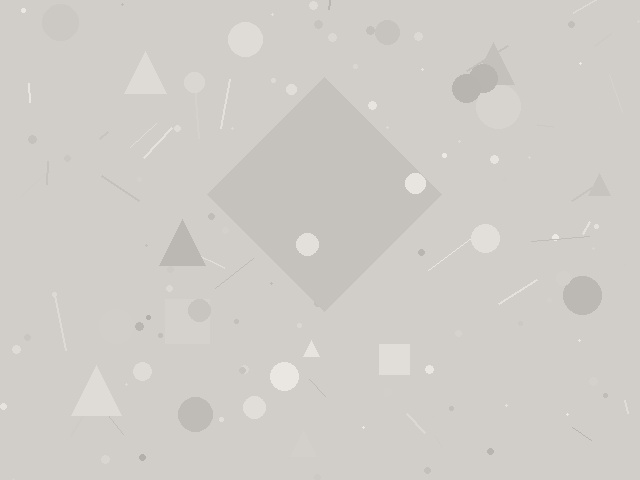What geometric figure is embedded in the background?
A diamond is embedded in the background.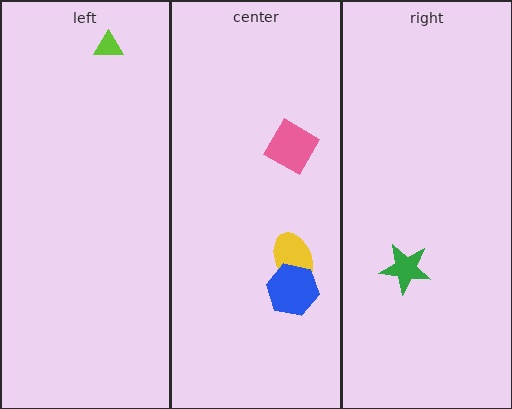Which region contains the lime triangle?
The left region.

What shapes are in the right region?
The green star.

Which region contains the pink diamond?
The center region.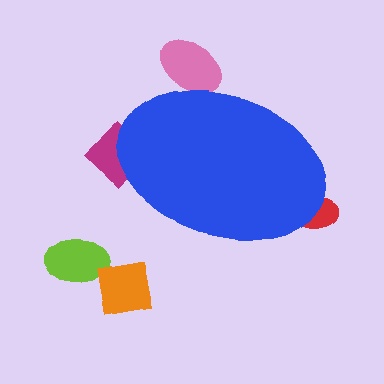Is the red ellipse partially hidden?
Yes, the red ellipse is partially hidden behind the blue ellipse.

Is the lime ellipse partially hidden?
No, the lime ellipse is fully visible.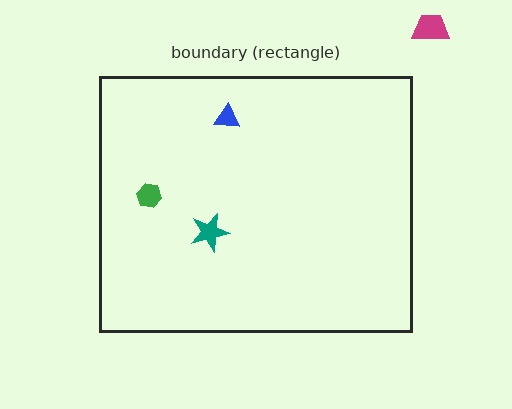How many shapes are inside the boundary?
3 inside, 1 outside.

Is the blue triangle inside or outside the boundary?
Inside.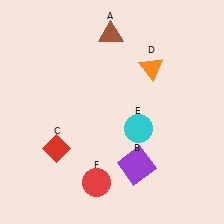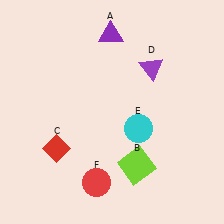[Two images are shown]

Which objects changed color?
A changed from brown to purple. B changed from purple to lime. D changed from orange to purple.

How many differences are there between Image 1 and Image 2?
There are 3 differences between the two images.